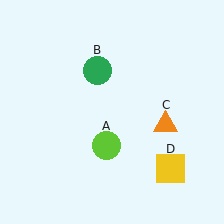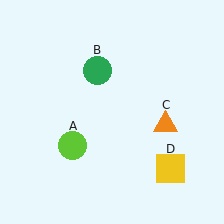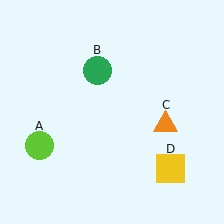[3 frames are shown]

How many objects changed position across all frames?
1 object changed position: lime circle (object A).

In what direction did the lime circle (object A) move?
The lime circle (object A) moved left.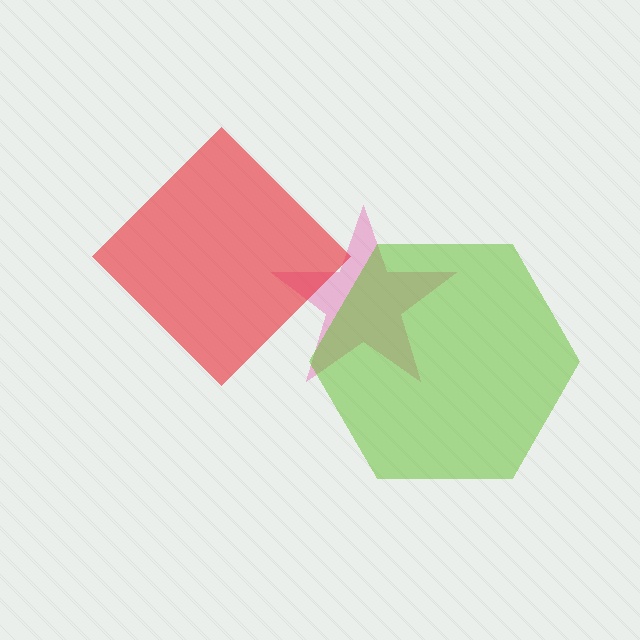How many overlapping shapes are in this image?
There are 3 overlapping shapes in the image.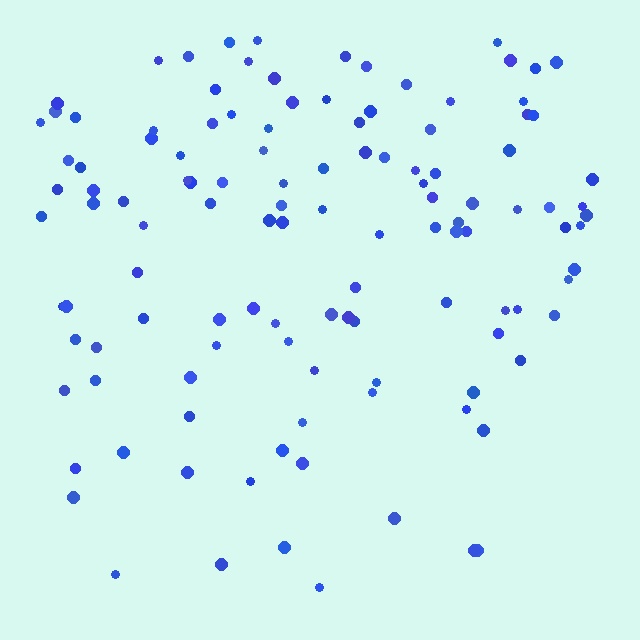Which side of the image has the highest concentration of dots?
The top.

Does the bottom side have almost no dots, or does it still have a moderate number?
Still a moderate number, just noticeably fewer than the top.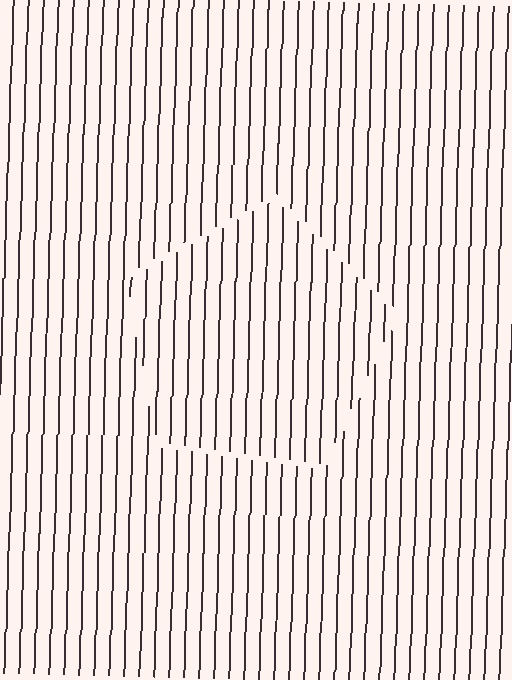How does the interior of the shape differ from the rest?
The interior of the shape contains the same grating, shifted by half a period — the contour is defined by the phase discontinuity where line-ends from the inner and outer gratings abut.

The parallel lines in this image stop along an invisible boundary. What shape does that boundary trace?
An illusory pentagon. The interior of the shape contains the same grating, shifted by half a period — the contour is defined by the phase discontinuity where line-ends from the inner and outer gratings abut.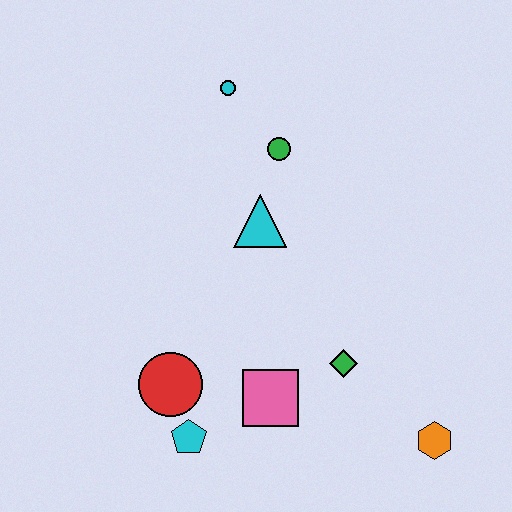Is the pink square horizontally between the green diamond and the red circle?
Yes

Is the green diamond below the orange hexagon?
No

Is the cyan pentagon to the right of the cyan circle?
No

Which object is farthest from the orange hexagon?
The cyan circle is farthest from the orange hexagon.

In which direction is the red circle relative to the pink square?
The red circle is to the left of the pink square.